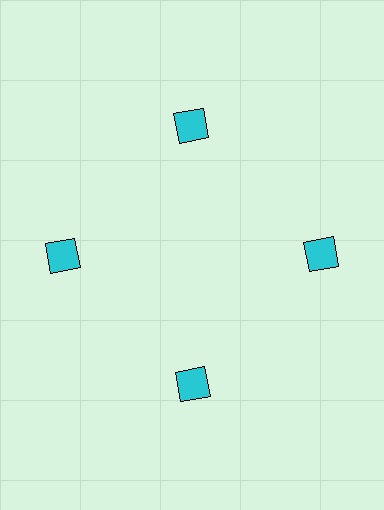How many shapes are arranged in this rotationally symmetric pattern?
There are 4 shapes, arranged in 4 groups of 1.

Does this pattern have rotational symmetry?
Yes, this pattern has 4-fold rotational symmetry. It looks the same after rotating 90 degrees around the center.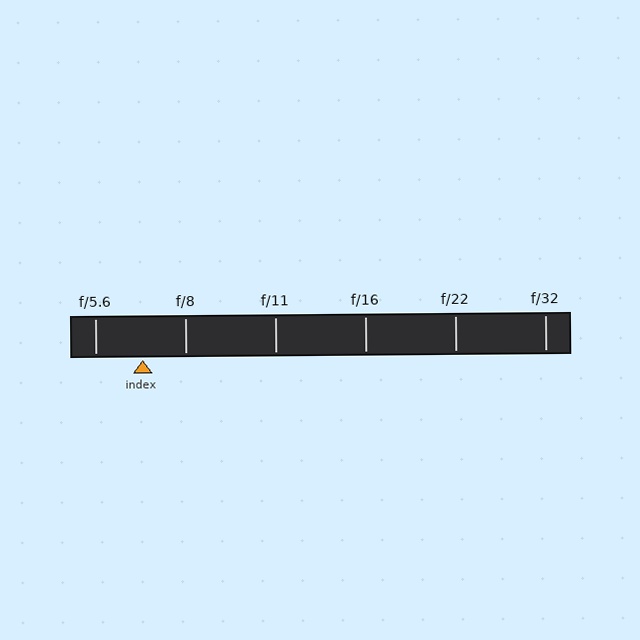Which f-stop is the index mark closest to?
The index mark is closest to f/8.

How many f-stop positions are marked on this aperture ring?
There are 6 f-stop positions marked.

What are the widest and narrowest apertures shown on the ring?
The widest aperture shown is f/5.6 and the narrowest is f/32.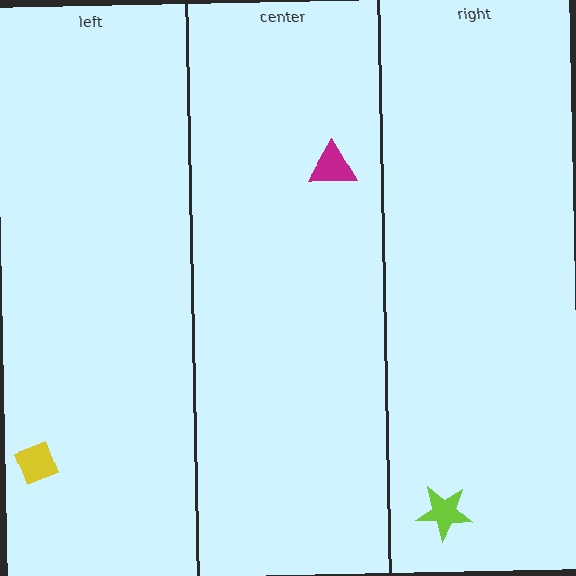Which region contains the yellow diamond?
The left region.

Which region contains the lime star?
The right region.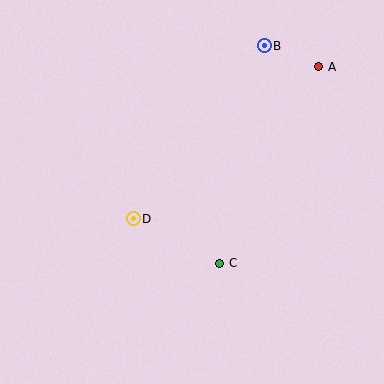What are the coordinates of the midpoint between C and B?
The midpoint between C and B is at (242, 155).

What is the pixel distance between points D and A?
The distance between D and A is 240 pixels.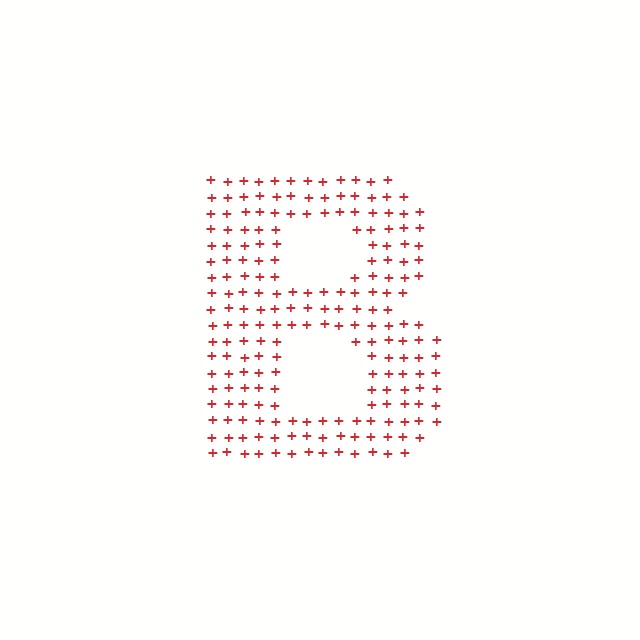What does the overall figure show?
The overall figure shows the letter B.